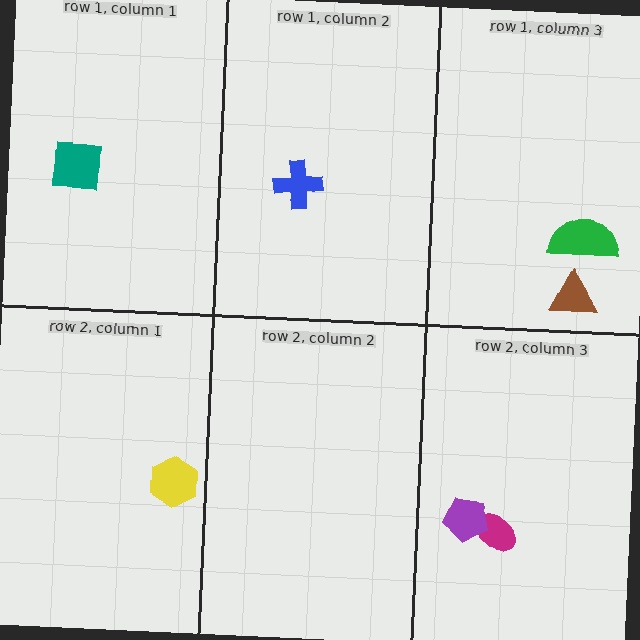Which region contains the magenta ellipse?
The row 2, column 3 region.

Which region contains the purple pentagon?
The row 2, column 3 region.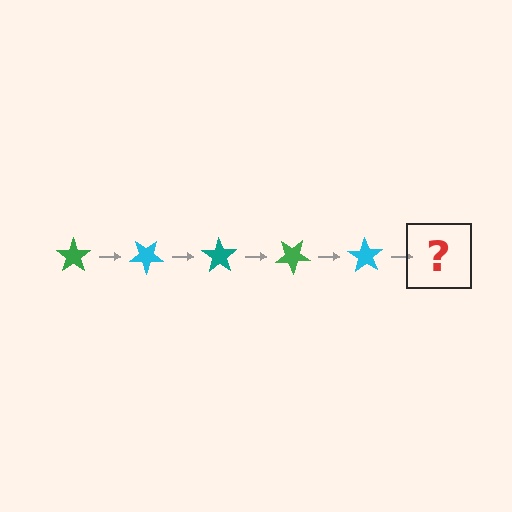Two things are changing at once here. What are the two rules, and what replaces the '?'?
The two rules are that it rotates 35 degrees each step and the color cycles through green, cyan, and teal. The '?' should be a teal star, rotated 175 degrees from the start.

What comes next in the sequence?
The next element should be a teal star, rotated 175 degrees from the start.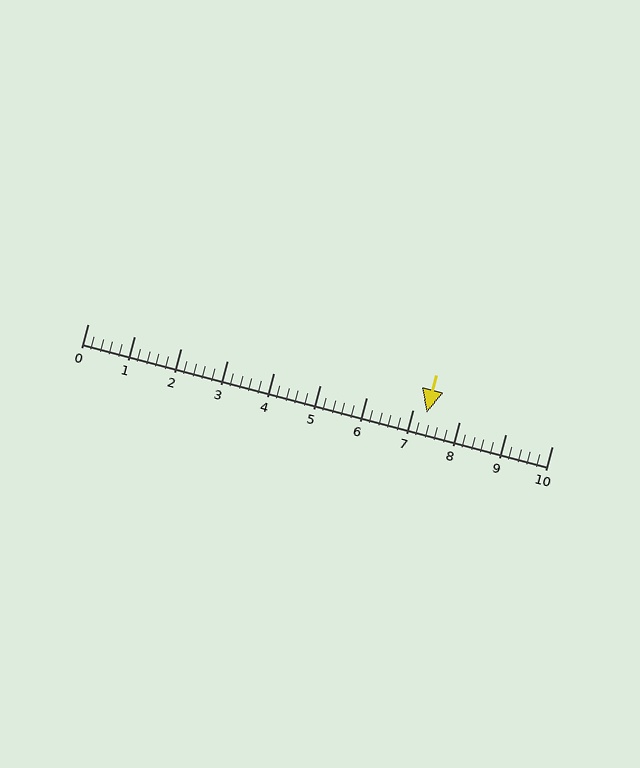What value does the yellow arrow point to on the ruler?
The yellow arrow points to approximately 7.3.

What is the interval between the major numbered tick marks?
The major tick marks are spaced 1 units apart.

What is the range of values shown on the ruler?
The ruler shows values from 0 to 10.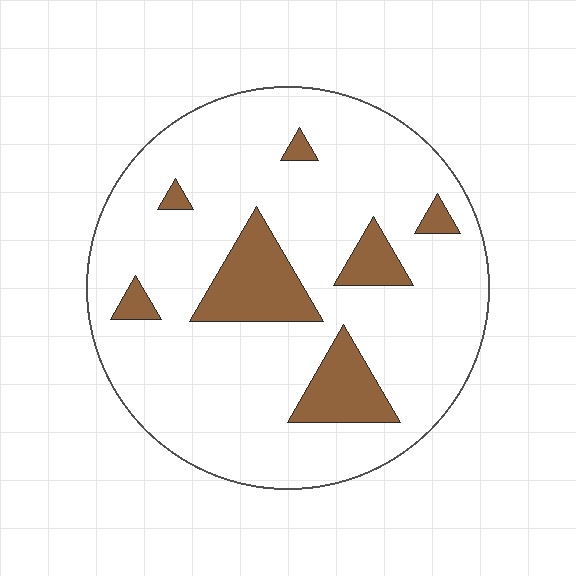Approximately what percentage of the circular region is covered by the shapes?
Approximately 15%.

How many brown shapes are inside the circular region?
7.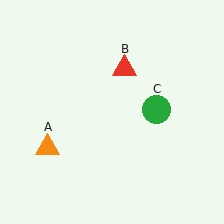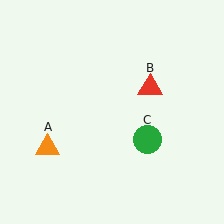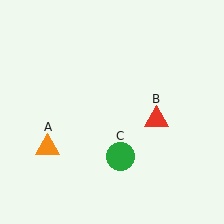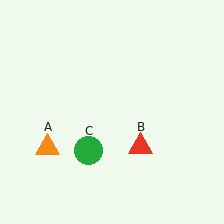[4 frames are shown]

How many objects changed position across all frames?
2 objects changed position: red triangle (object B), green circle (object C).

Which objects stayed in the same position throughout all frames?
Orange triangle (object A) remained stationary.